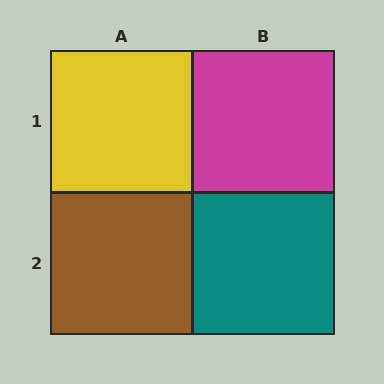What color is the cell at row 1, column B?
Magenta.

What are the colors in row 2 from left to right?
Brown, teal.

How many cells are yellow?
1 cell is yellow.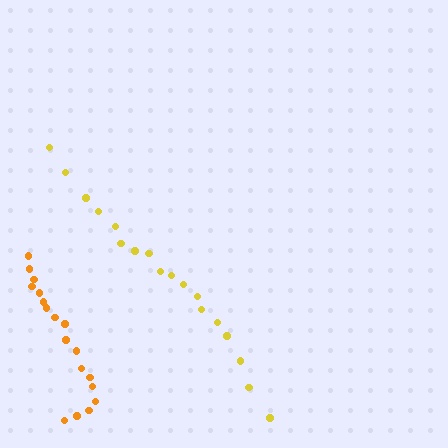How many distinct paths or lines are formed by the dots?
There are 2 distinct paths.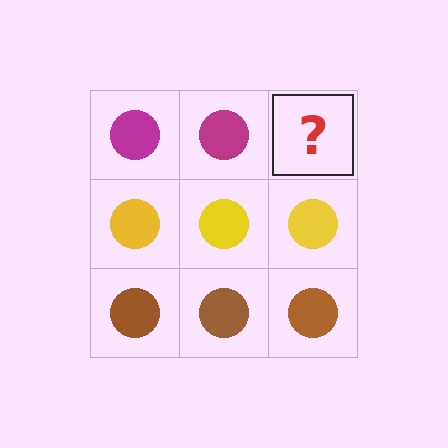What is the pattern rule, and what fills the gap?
The rule is that each row has a consistent color. The gap should be filled with a magenta circle.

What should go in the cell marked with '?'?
The missing cell should contain a magenta circle.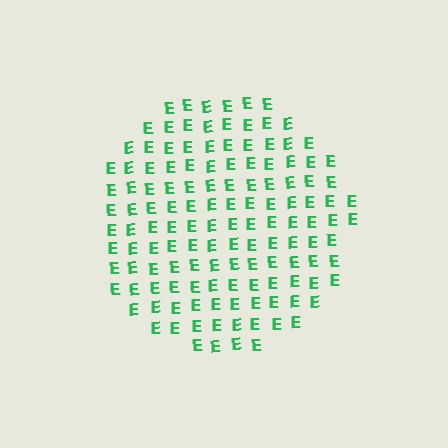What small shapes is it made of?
It is made of small letter E's.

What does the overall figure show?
The overall figure shows a circle.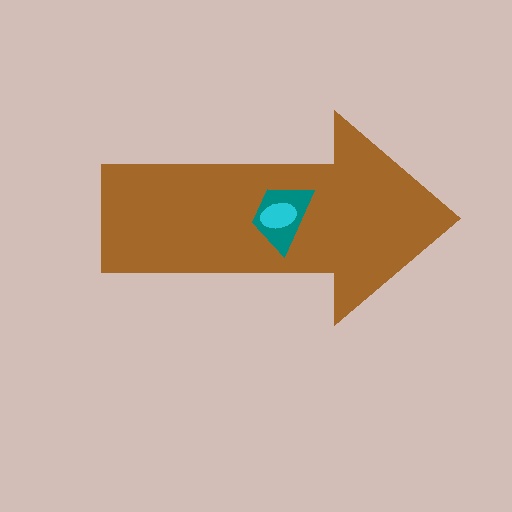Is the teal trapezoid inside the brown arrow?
Yes.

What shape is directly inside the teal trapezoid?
The cyan ellipse.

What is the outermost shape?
The brown arrow.